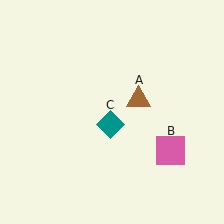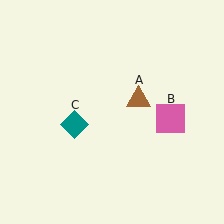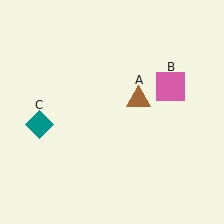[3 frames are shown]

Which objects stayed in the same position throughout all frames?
Brown triangle (object A) remained stationary.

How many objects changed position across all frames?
2 objects changed position: pink square (object B), teal diamond (object C).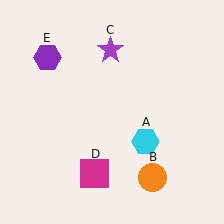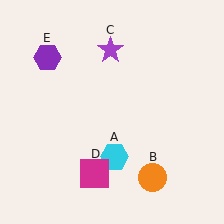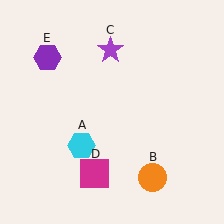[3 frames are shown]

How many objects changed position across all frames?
1 object changed position: cyan hexagon (object A).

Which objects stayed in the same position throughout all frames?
Orange circle (object B) and purple star (object C) and magenta square (object D) and purple hexagon (object E) remained stationary.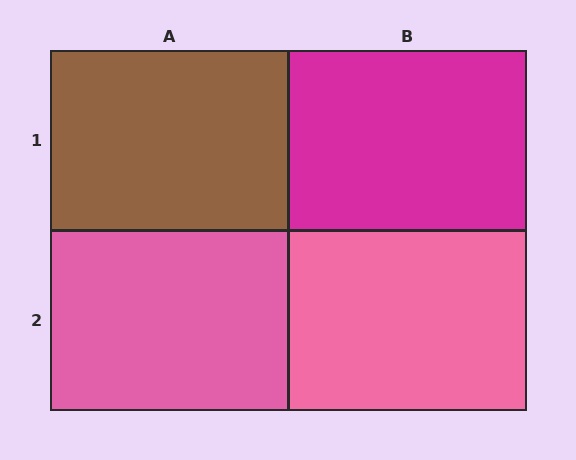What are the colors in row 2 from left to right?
Pink, pink.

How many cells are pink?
2 cells are pink.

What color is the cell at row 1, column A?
Brown.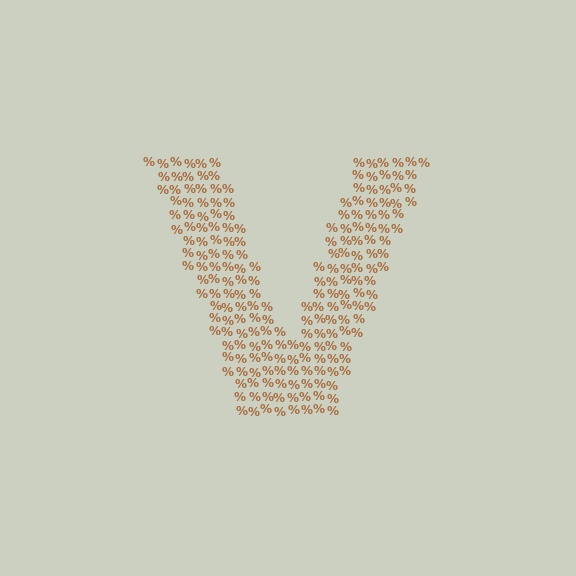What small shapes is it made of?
It is made of small percent signs.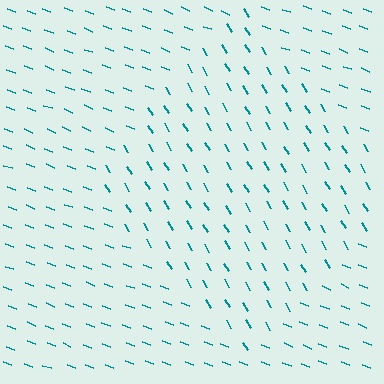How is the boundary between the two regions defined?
The boundary is defined purely by a change in line orientation (approximately 38 degrees difference). All lines are the same color and thickness.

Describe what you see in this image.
The image is filled with small teal line segments. A diamond region in the image has lines oriented differently from the surrounding lines, creating a visible texture boundary.